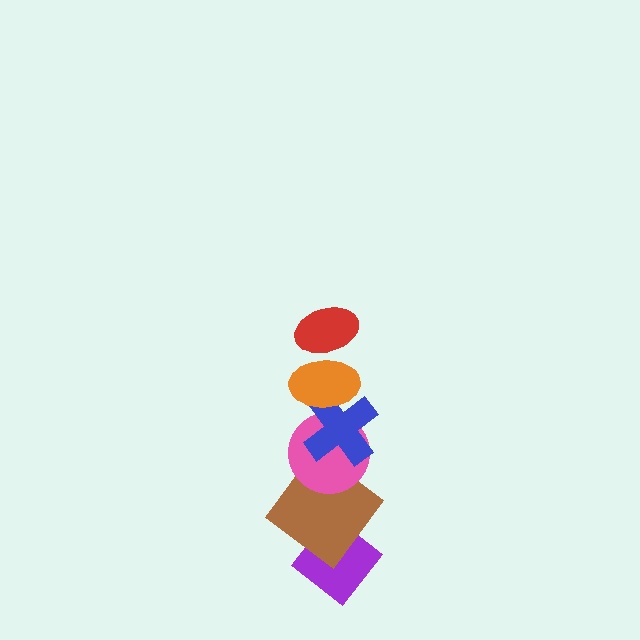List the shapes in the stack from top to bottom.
From top to bottom: the red ellipse, the orange ellipse, the blue cross, the pink circle, the brown diamond, the purple diamond.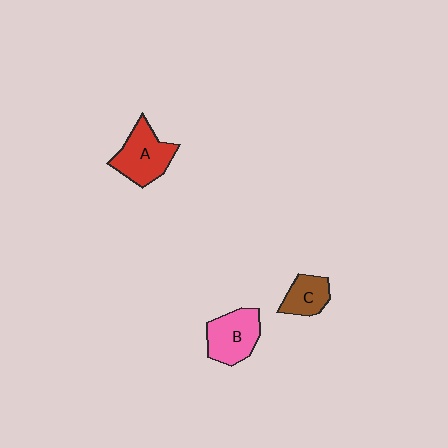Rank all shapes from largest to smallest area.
From largest to smallest: A (red), B (pink), C (brown).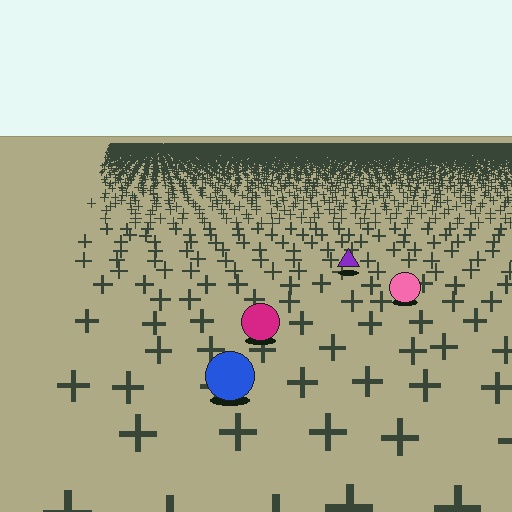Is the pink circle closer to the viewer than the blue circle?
No. The blue circle is closer — you can tell from the texture gradient: the ground texture is coarser near it.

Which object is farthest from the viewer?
The purple triangle is farthest from the viewer. It appears smaller and the ground texture around it is denser.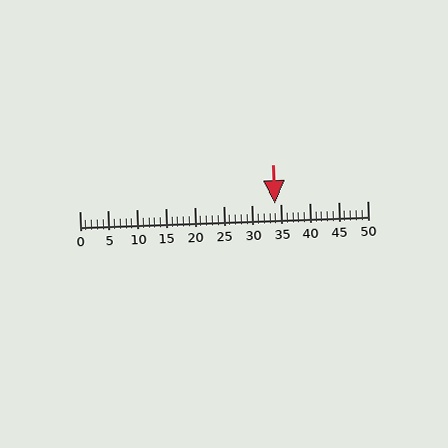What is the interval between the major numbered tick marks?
The major tick marks are spaced 5 units apart.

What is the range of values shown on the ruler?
The ruler shows values from 0 to 50.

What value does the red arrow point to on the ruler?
The red arrow points to approximately 34.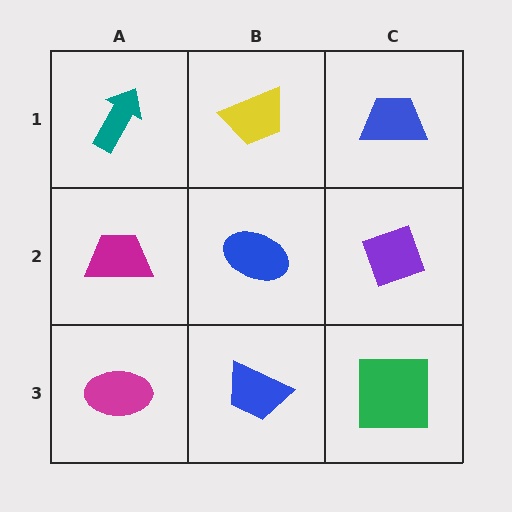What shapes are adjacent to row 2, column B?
A yellow trapezoid (row 1, column B), a blue trapezoid (row 3, column B), a magenta trapezoid (row 2, column A), a purple diamond (row 2, column C).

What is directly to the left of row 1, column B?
A teal arrow.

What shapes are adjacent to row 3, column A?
A magenta trapezoid (row 2, column A), a blue trapezoid (row 3, column B).